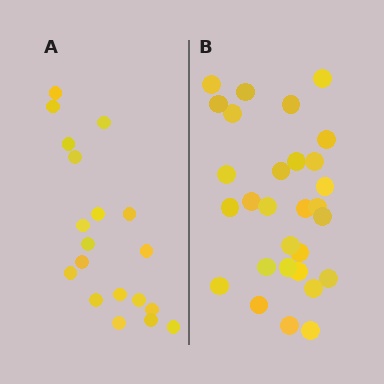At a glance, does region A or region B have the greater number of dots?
Region B (the right region) has more dots.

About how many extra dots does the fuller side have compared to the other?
Region B has roughly 10 or so more dots than region A.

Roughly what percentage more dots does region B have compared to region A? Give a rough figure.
About 55% more.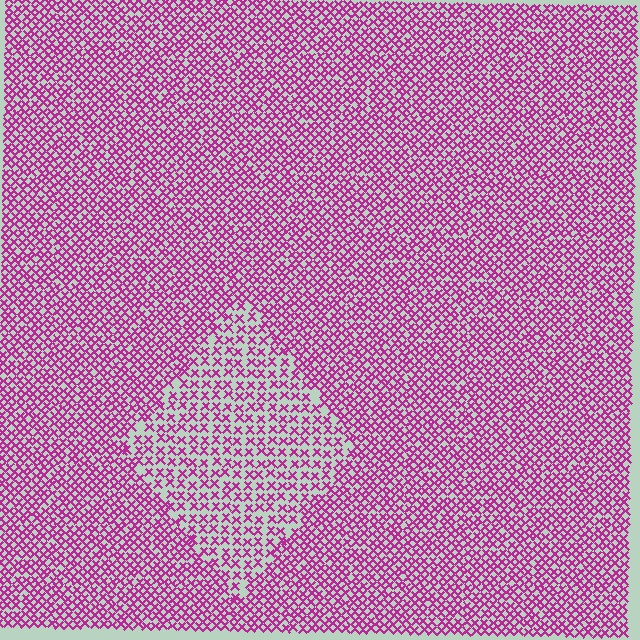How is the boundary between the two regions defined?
The boundary is defined by a change in element density (approximately 1.7x ratio). All elements are the same color, size, and shape.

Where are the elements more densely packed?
The elements are more densely packed outside the diamond boundary.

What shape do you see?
I see a diamond.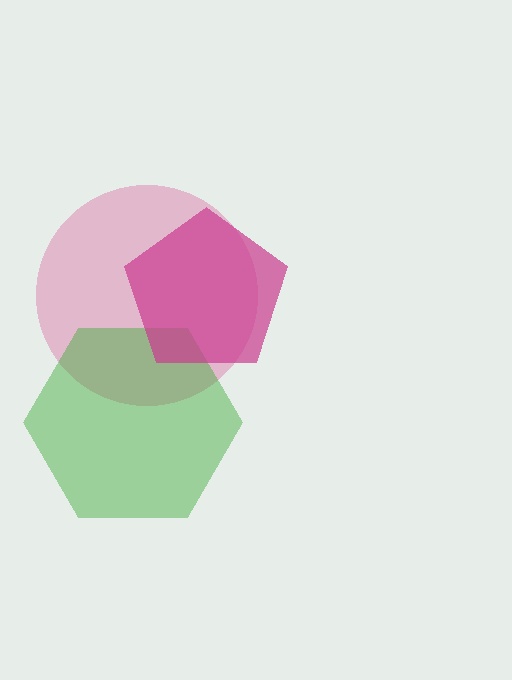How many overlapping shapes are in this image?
There are 3 overlapping shapes in the image.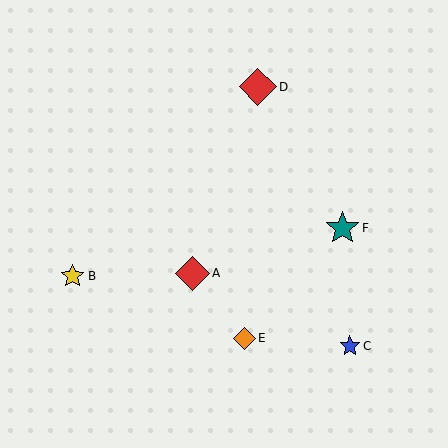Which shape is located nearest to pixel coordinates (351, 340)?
The blue star (labeled C) at (350, 346) is nearest to that location.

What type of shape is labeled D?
Shape D is a red diamond.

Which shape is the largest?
The red diamond (labeled D) is the largest.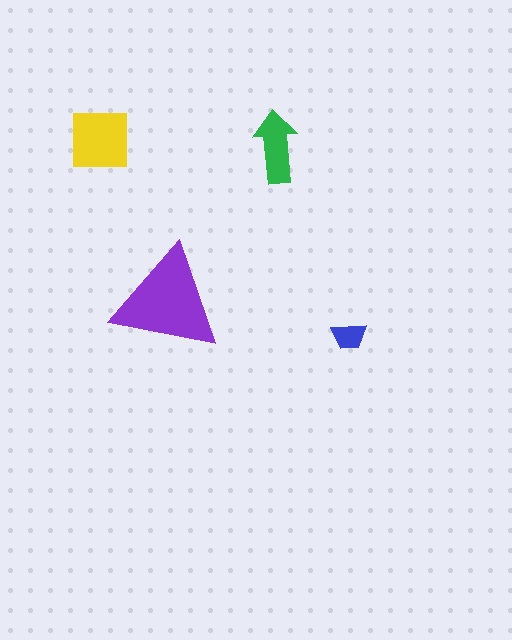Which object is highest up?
The yellow square is topmost.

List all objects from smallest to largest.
The blue trapezoid, the green arrow, the yellow square, the purple triangle.